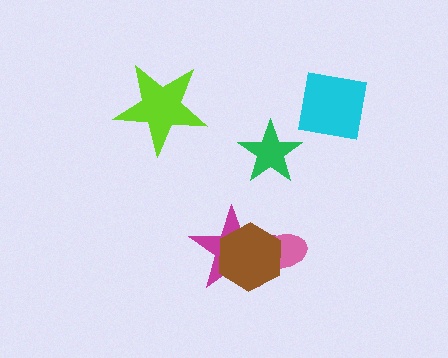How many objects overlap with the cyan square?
0 objects overlap with the cyan square.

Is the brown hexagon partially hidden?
No, no other shape covers it.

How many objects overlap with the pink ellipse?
2 objects overlap with the pink ellipse.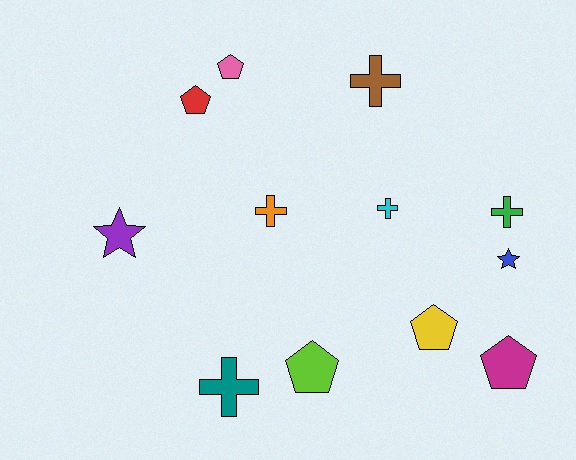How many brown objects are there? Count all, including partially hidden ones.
There is 1 brown object.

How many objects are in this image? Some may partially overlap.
There are 12 objects.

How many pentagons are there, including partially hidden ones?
There are 5 pentagons.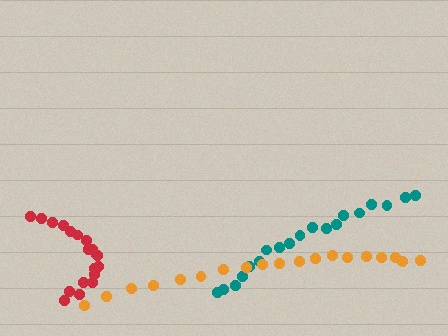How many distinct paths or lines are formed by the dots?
There are 3 distinct paths.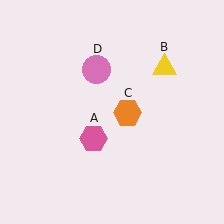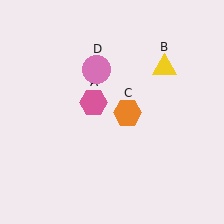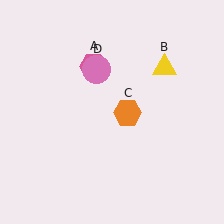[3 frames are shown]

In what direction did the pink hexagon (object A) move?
The pink hexagon (object A) moved up.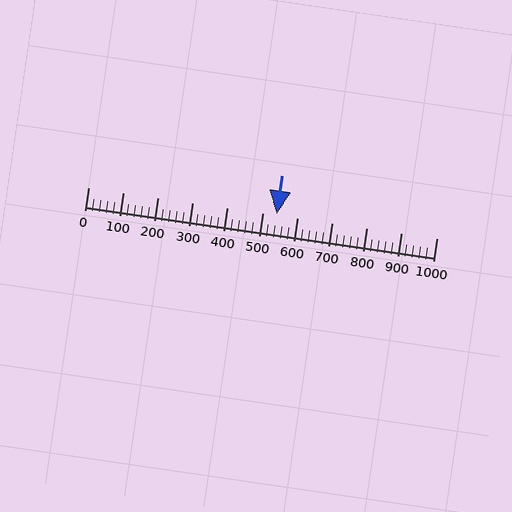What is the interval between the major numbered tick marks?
The major tick marks are spaced 100 units apart.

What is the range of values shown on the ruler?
The ruler shows values from 0 to 1000.